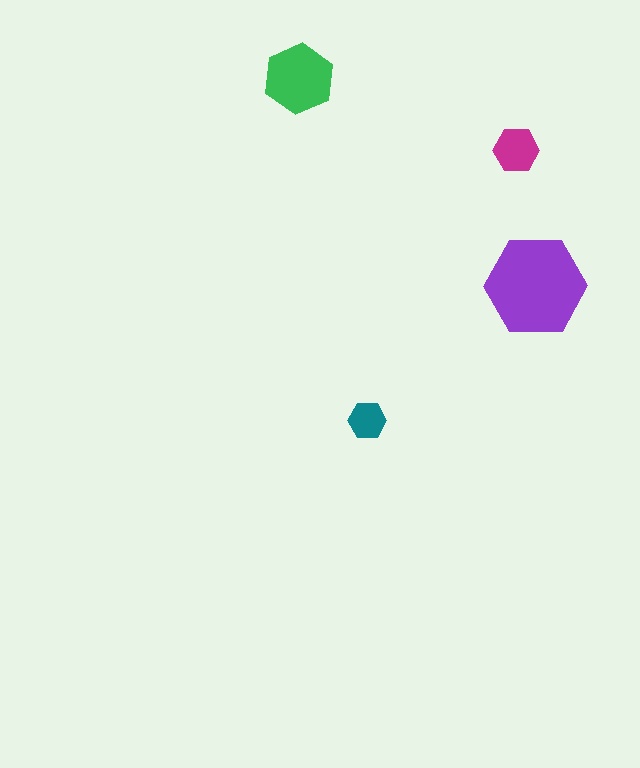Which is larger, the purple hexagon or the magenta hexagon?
The purple one.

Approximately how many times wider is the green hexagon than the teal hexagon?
About 2 times wider.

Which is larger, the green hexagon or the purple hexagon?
The purple one.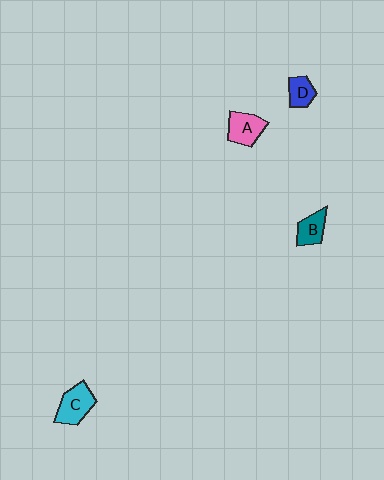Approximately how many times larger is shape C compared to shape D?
Approximately 1.6 times.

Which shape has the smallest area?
Shape D (blue).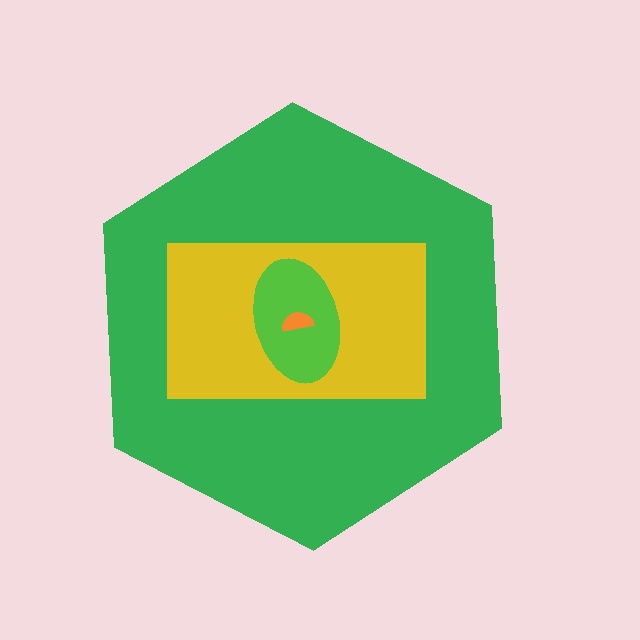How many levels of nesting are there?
4.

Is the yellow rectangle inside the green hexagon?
Yes.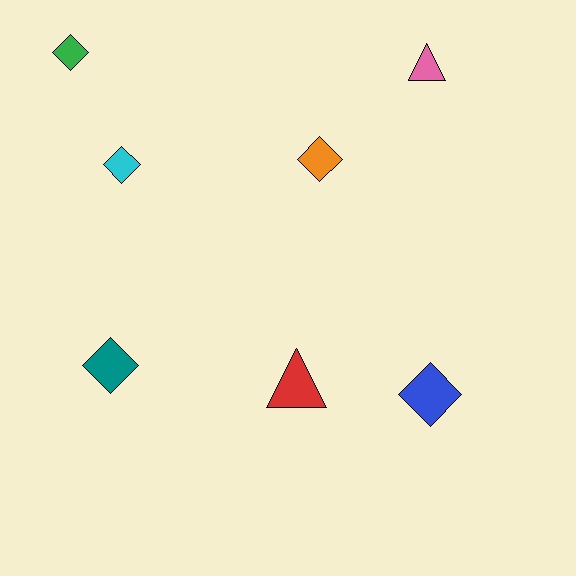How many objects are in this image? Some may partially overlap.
There are 7 objects.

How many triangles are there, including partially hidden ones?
There are 2 triangles.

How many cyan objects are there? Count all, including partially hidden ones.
There is 1 cyan object.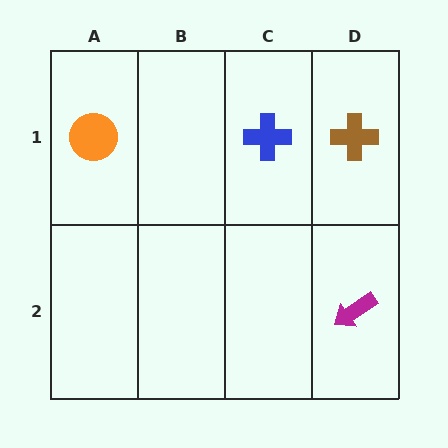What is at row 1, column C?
A blue cross.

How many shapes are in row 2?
1 shape.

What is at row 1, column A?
An orange circle.